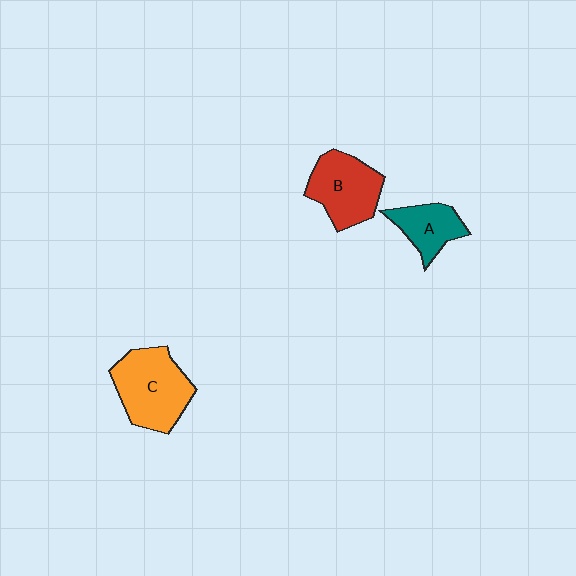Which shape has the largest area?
Shape C (orange).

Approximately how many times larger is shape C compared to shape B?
Approximately 1.2 times.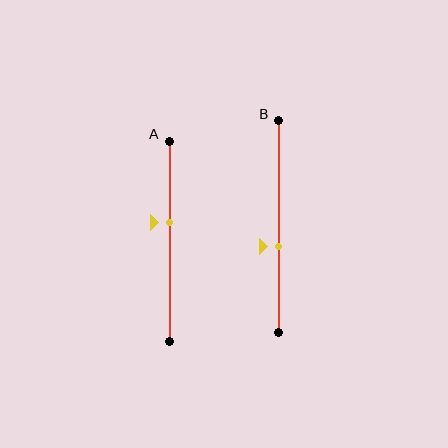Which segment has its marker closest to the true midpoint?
Segment B has its marker closest to the true midpoint.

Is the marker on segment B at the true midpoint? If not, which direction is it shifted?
No, the marker on segment B is shifted downward by about 9% of the segment length.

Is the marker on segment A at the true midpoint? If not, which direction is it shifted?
No, the marker on segment A is shifted upward by about 9% of the segment length.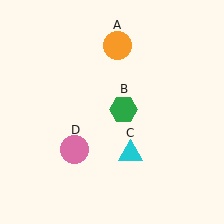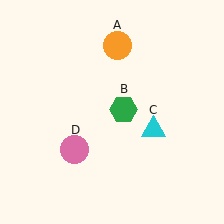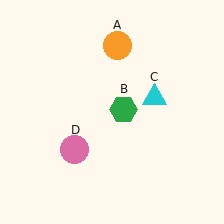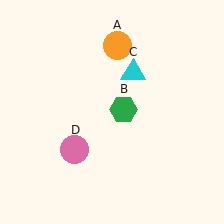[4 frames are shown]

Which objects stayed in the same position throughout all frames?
Orange circle (object A) and green hexagon (object B) and pink circle (object D) remained stationary.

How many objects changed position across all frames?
1 object changed position: cyan triangle (object C).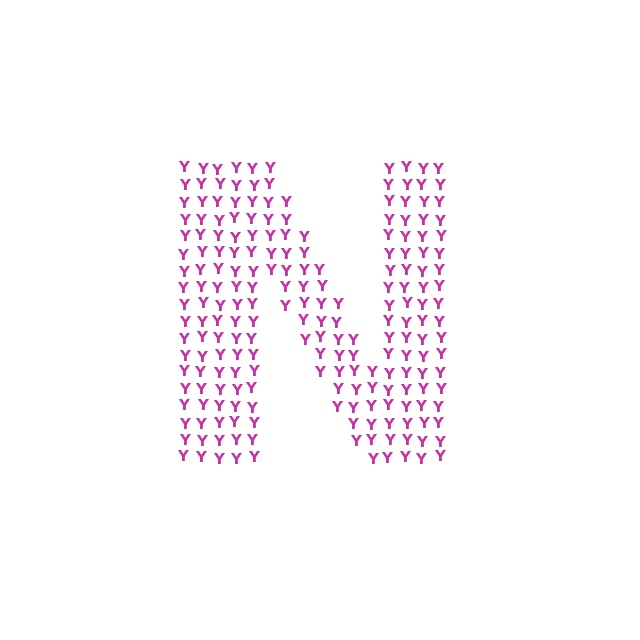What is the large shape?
The large shape is the letter N.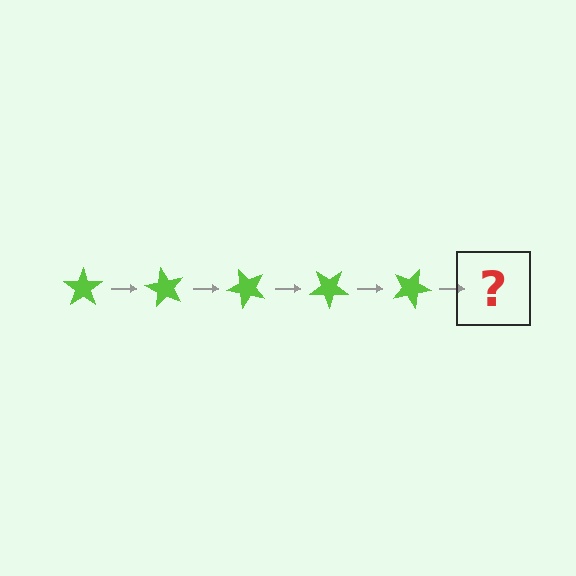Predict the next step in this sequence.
The next step is a lime star rotated 300 degrees.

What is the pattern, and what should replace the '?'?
The pattern is that the star rotates 60 degrees each step. The '?' should be a lime star rotated 300 degrees.